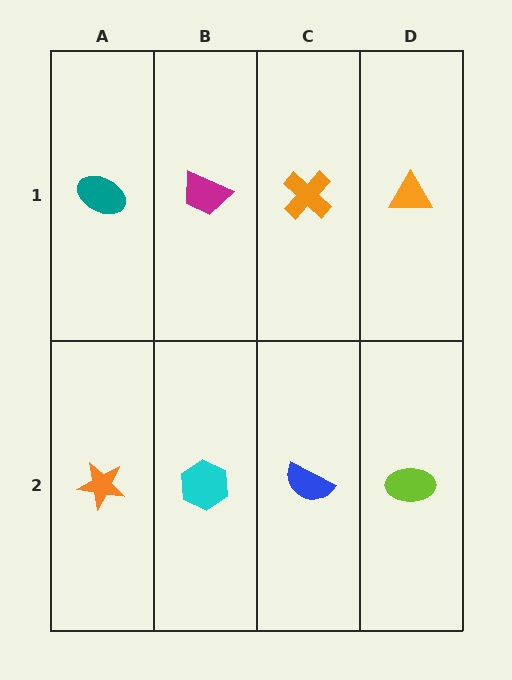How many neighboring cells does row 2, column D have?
2.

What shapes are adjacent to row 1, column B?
A cyan hexagon (row 2, column B), a teal ellipse (row 1, column A), an orange cross (row 1, column C).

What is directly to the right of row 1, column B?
An orange cross.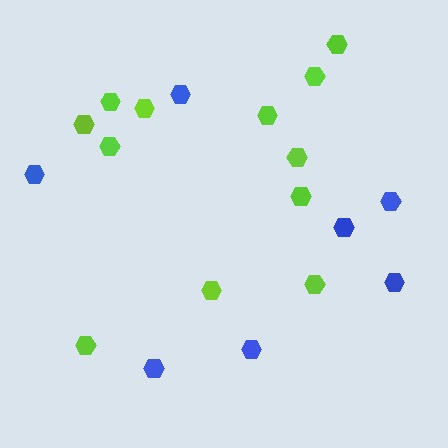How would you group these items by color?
There are 2 groups: one group of lime hexagons (12) and one group of blue hexagons (7).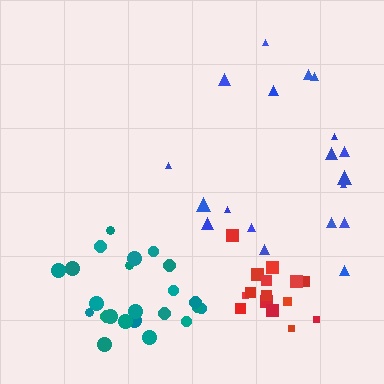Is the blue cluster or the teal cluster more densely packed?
Teal.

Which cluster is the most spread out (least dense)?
Blue.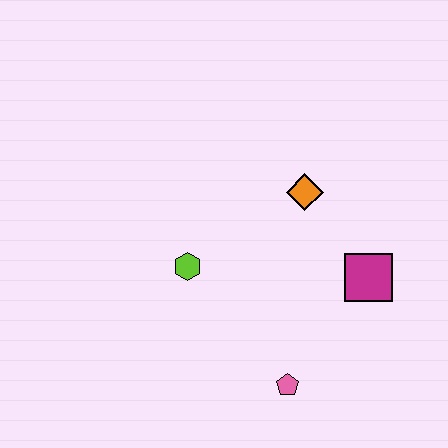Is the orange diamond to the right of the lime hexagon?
Yes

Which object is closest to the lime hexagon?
The orange diamond is closest to the lime hexagon.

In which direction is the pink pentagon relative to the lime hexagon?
The pink pentagon is below the lime hexagon.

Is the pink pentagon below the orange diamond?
Yes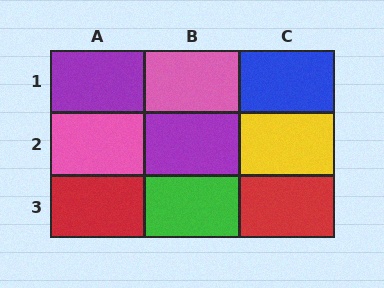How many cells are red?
2 cells are red.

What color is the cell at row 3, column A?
Red.